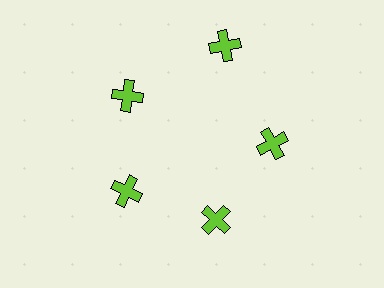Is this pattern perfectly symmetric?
No. The 5 lime crosses are arranged in a ring, but one element near the 1 o'clock position is pushed outward from the center, breaking the 5-fold rotational symmetry.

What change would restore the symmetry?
The symmetry would be restored by moving it inward, back onto the ring so that all 5 crosses sit at equal angles and equal distance from the center.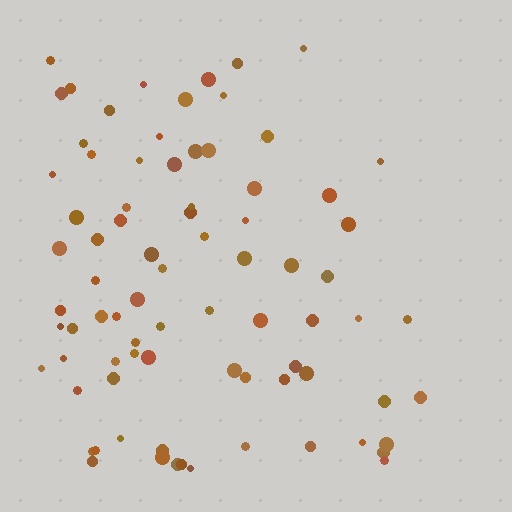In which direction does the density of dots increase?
From right to left, with the left side densest.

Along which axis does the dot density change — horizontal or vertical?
Horizontal.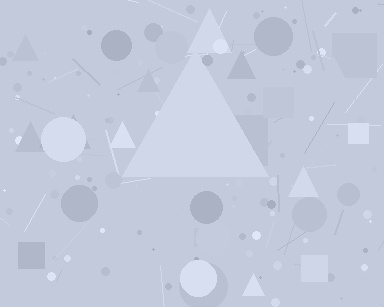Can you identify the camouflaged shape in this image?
The camouflaged shape is a triangle.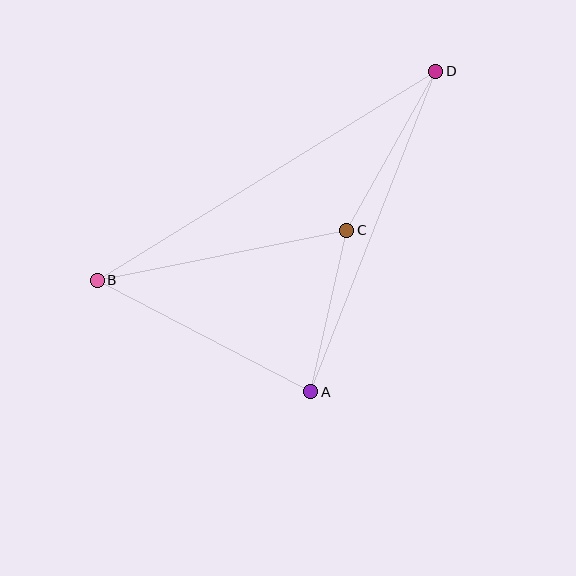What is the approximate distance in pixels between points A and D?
The distance between A and D is approximately 344 pixels.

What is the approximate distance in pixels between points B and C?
The distance between B and C is approximately 254 pixels.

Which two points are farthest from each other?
Points B and D are farthest from each other.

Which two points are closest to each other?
Points A and C are closest to each other.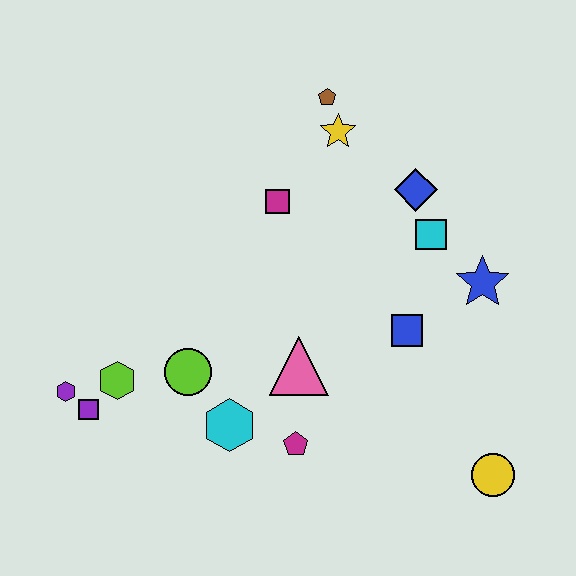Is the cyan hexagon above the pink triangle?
No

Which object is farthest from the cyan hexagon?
The brown pentagon is farthest from the cyan hexagon.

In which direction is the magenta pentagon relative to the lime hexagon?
The magenta pentagon is to the right of the lime hexagon.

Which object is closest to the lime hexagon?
The purple square is closest to the lime hexagon.